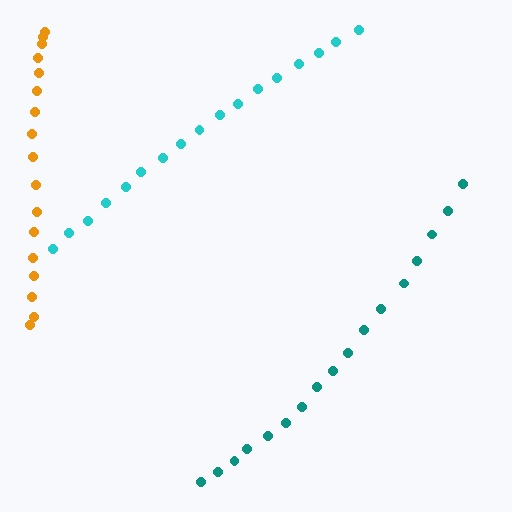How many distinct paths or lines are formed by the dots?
There are 3 distinct paths.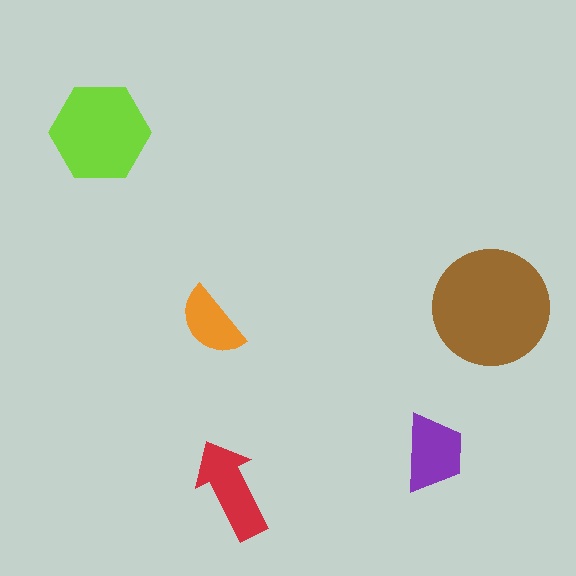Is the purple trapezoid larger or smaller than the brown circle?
Smaller.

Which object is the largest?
The brown circle.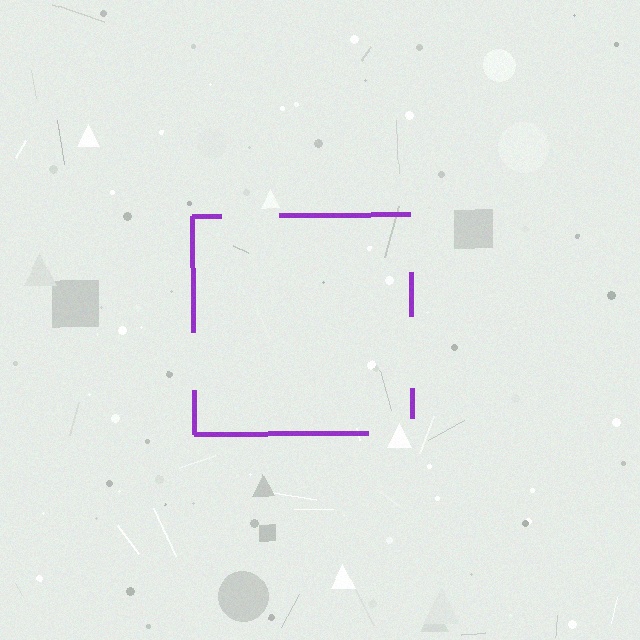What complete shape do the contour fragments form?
The contour fragments form a square.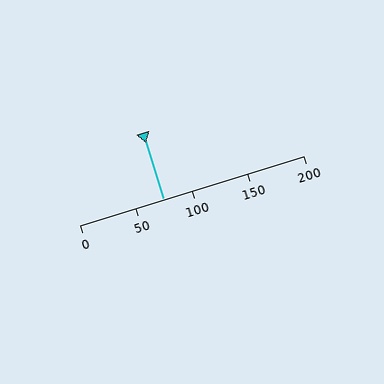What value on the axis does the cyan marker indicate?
The marker indicates approximately 75.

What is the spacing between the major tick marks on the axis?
The major ticks are spaced 50 apart.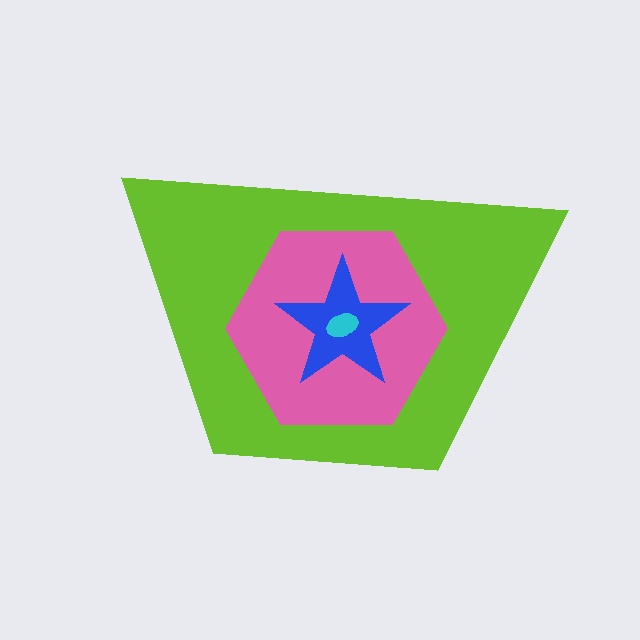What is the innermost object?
The cyan ellipse.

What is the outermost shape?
The lime trapezoid.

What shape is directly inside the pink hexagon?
The blue star.